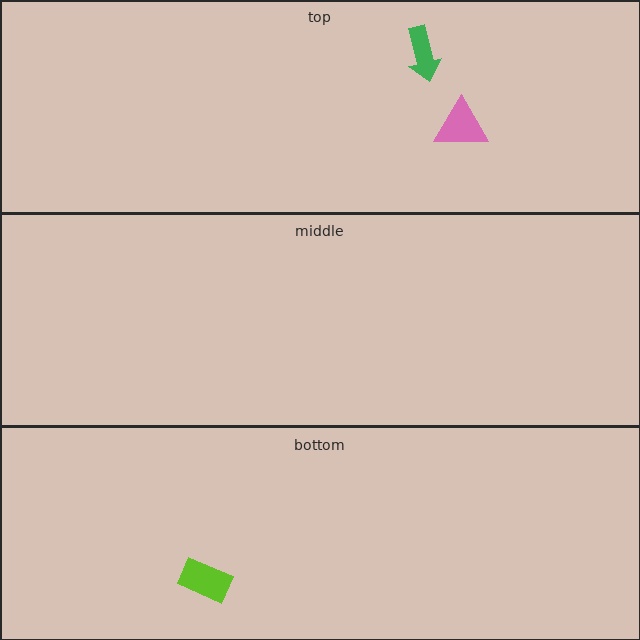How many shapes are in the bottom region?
1.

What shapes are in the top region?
The pink triangle, the green arrow.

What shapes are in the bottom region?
The lime rectangle.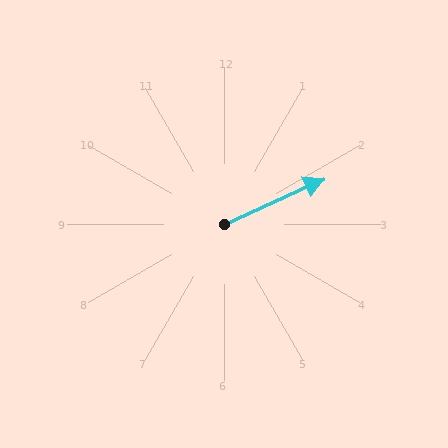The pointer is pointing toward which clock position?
Roughly 2 o'clock.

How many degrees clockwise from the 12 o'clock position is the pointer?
Approximately 65 degrees.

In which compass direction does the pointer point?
Northeast.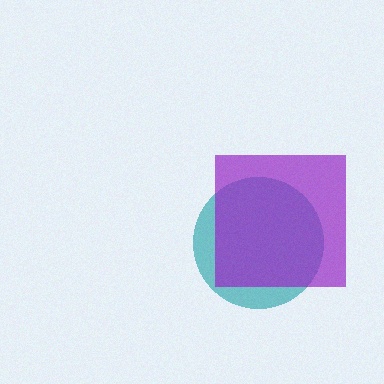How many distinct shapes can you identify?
There are 2 distinct shapes: a teal circle, a purple square.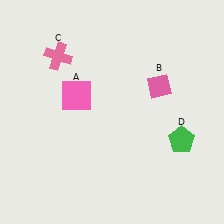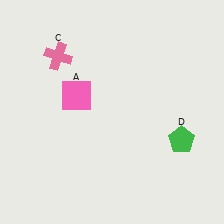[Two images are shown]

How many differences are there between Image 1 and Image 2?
There is 1 difference between the two images.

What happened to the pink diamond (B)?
The pink diamond (B) was removed in Image 2. It was in the top-right area of Image 1.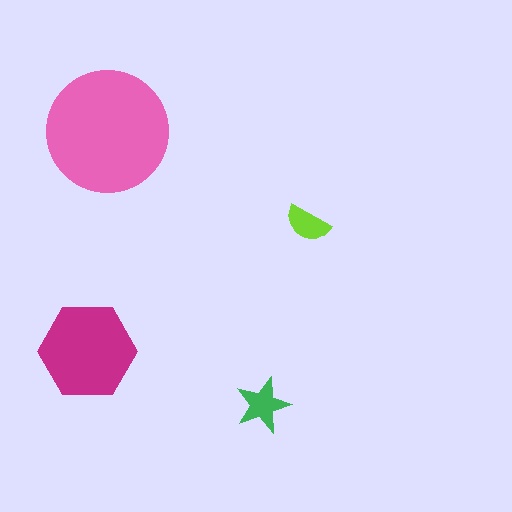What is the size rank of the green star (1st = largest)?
3rd.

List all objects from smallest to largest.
The lime semicircle, the green star, the magenta hexagon, the pink circle.